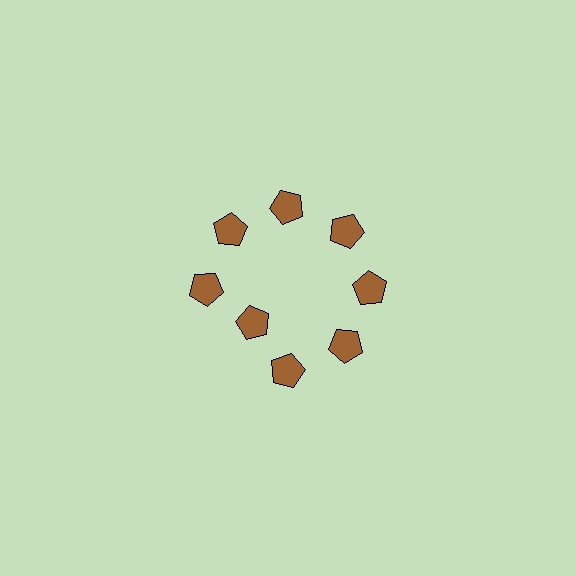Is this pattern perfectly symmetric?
No. The 8 brown pentagons are arranged in a ring, but one element near the 8 o'clock position is pulled inward toward the center, breaking the 8-fold rotational symmetry.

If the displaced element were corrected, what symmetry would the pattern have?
It would have 8-fold rotational symmetry — the pattern would map onto itself every 45 degrees.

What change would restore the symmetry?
The symmetry would be restored by moving it outward, back onto the ring so that all 8 pentagons sit at equal angles and equal distance from the center.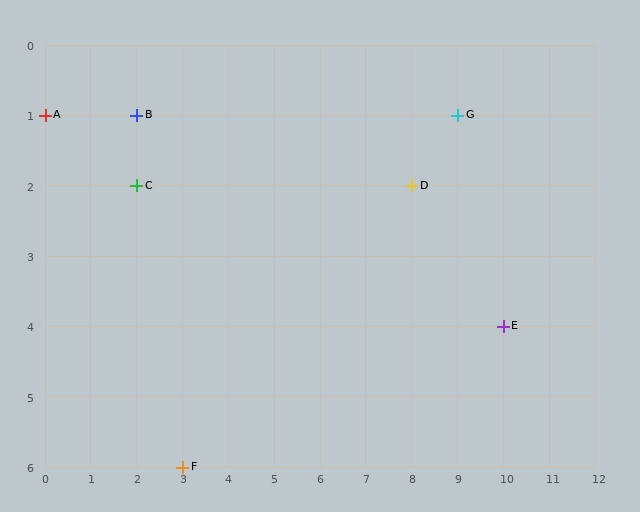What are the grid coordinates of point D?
Point D is at grid coordinates (8, 2).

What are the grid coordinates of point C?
Point C is at grid coordinates (2, 2).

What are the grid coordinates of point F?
Point F is at grid coordinates (3, 6).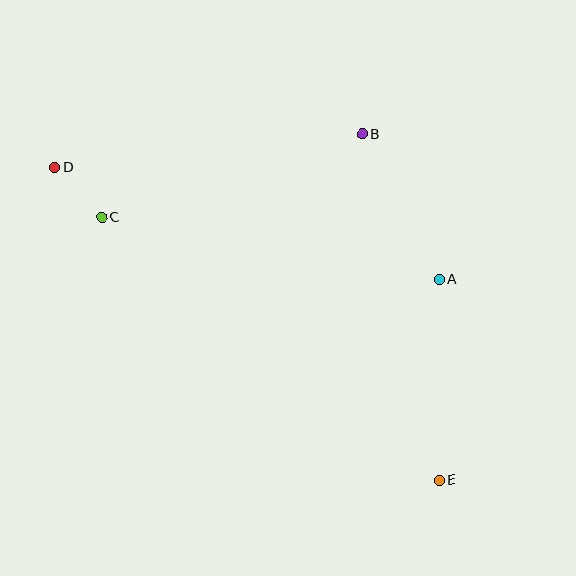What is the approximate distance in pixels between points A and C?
The distance between A and C is approximately 343 pixels.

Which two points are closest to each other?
Points C and D are closest to each other.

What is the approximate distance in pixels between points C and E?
The distance between C and E is approximately 428 pixels.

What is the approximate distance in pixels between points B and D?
The distance between B and D is approximately 309 pixels.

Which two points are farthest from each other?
Points D and E are farthest from each other.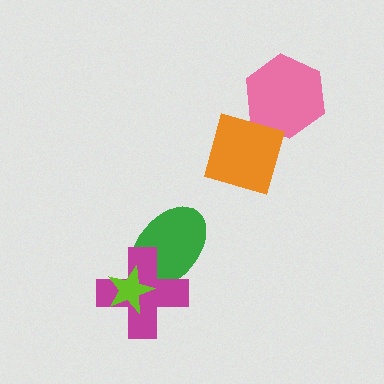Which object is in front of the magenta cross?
The lime star is in front of the magenta cross.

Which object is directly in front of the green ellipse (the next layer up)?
The magenta cross is directly in front of the green ellipse.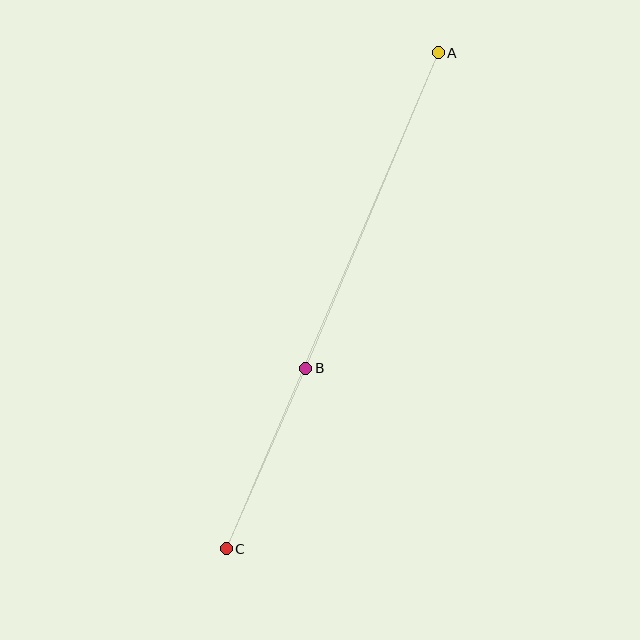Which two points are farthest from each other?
Points A and C are farthest from each other.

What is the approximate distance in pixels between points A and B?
The distance between A and B is approximately 342 pixels.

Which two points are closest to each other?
Points B and C are closest to each other.